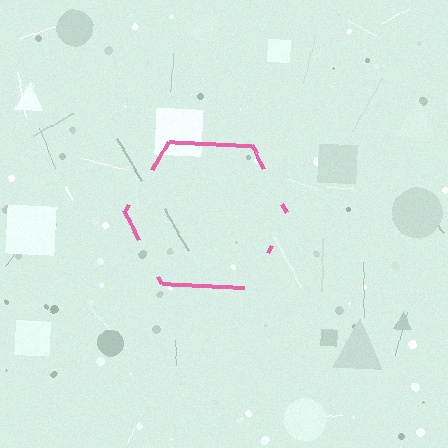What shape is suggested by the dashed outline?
The dashed outline suggests a hexagon.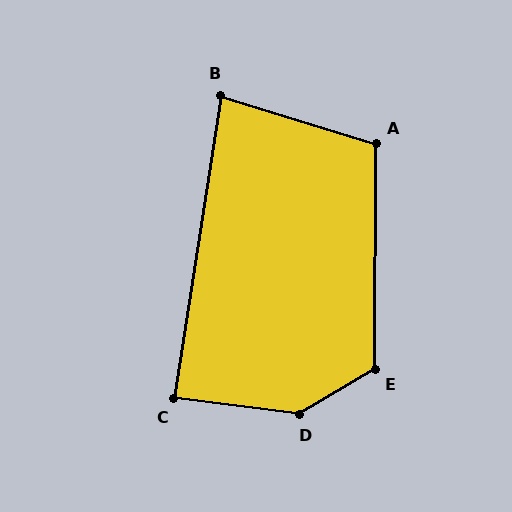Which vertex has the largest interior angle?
D, at approximately 142 degrees.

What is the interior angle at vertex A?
Approximately 107 degrees (obtuse).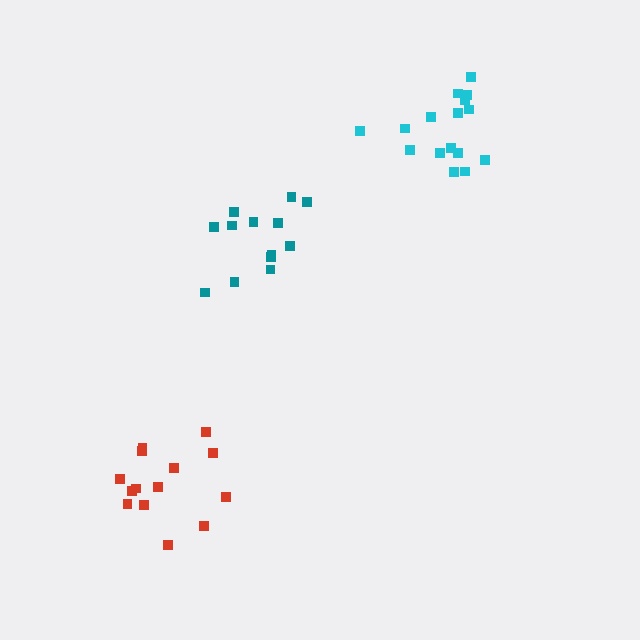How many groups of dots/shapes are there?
There are 3 groups.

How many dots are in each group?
Group 1: 13 dots, Group 2: 14 dots, Group 3: 16 dots (43 total).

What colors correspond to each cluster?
The clusters are colored: teal, red, cyan.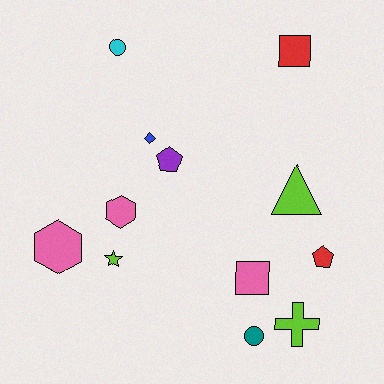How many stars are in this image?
There is 1 star.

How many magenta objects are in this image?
There are no magenta objects.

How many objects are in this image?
There are 12 objects.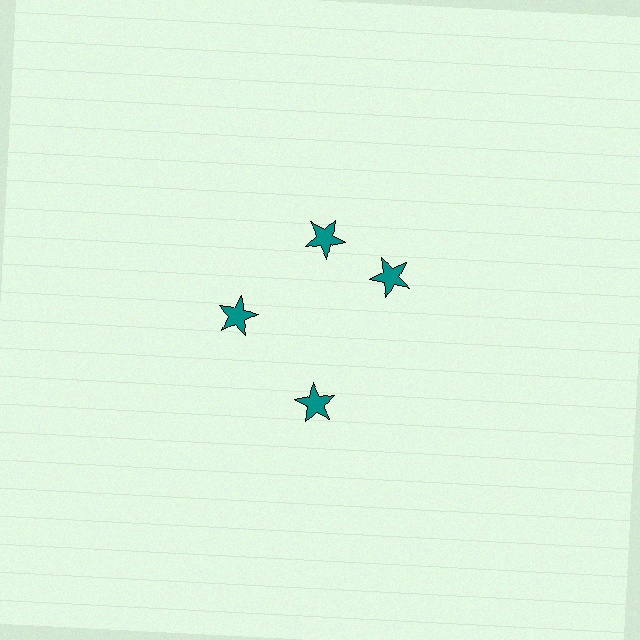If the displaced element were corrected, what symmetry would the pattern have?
It would have 4-fold rotational symmetry — the pattern would map onto itself every 90 degrees.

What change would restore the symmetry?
The symmetry would be restored by rotating it back into even spacing with its neighbors so that all 4 stars sit at equal angles and equal distance from the center.